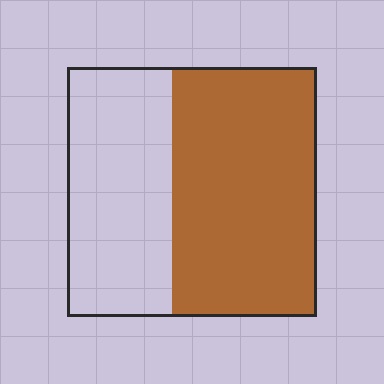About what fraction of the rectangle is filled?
About three fifths (3/5).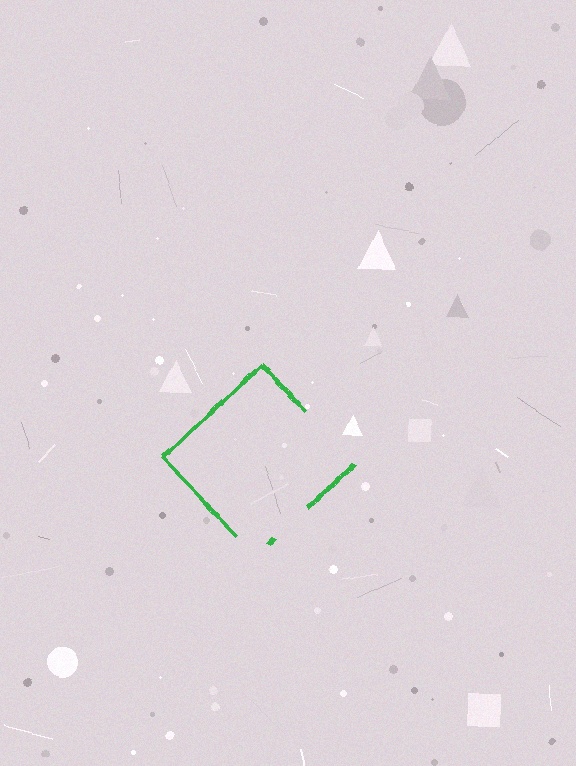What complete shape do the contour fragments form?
The contour fragments form a diamond.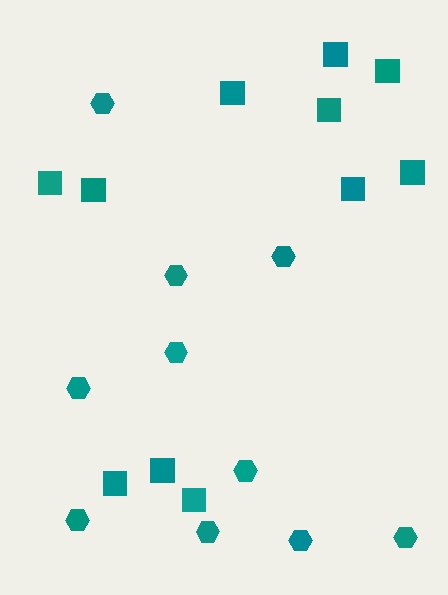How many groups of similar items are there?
There are 2 groups: one group of squares (11) and one group of hexagons (10).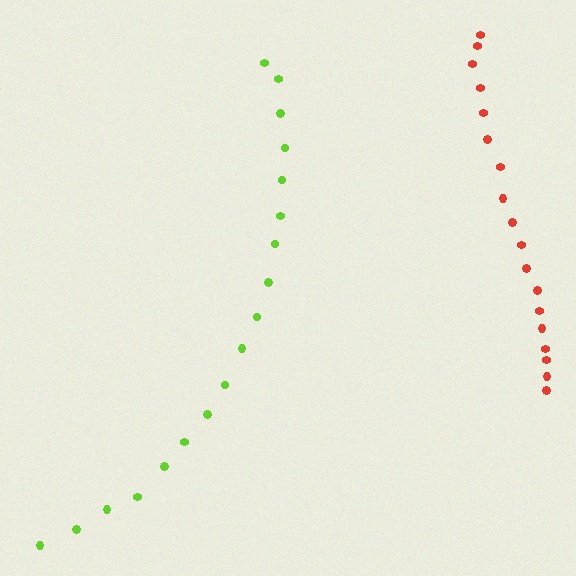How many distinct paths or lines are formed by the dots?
There are 2 distinct paths.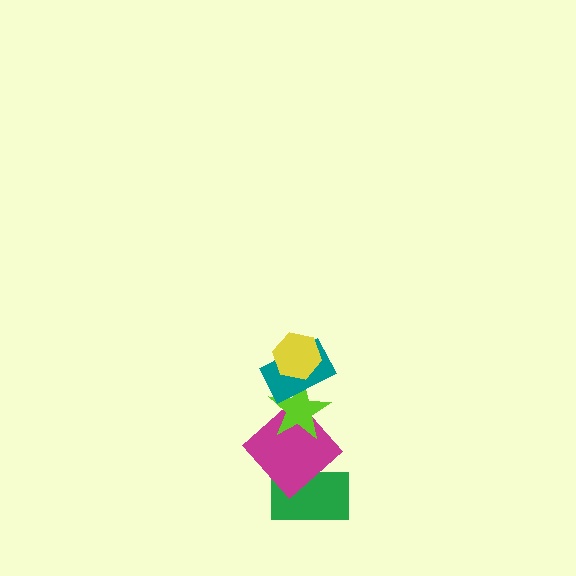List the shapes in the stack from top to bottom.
From top to bottom: the yellow hexagon, the teal rectangle, the lime star, the magenta diamond, the green rectangle.